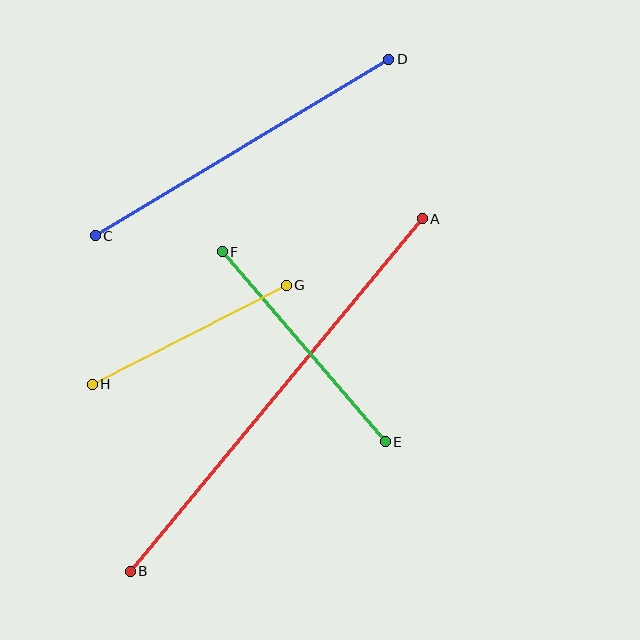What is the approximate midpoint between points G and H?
The midpoint is at approximately (189, 335) pixels.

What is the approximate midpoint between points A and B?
The midpoint is at approximately (276, 395) pixels.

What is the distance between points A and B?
The distance is approximately 458 pixels.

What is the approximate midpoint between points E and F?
The midpoint is at approximately (304, 347) pixels.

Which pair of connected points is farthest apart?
Points A and B are farthest apart.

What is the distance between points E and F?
The distance is approximately 250 pixels.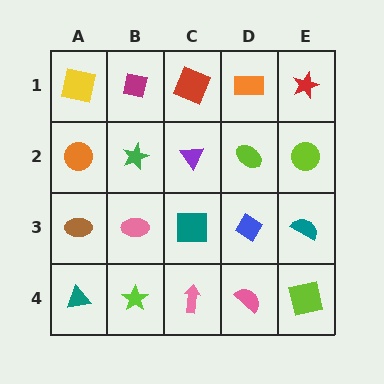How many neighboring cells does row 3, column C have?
4.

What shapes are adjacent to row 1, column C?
A purple triangle (row 2, column C), a magenta square (row 1, column B), an orange rectangle (row 1, column D).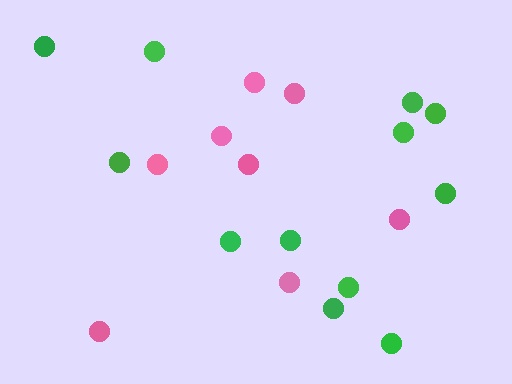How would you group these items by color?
There are 2 groups: one group of green circles (12) and one group of pink circles (8).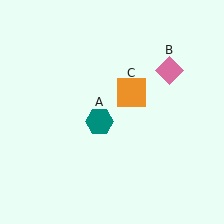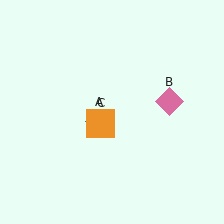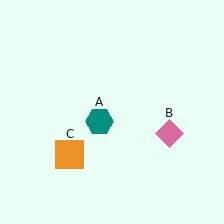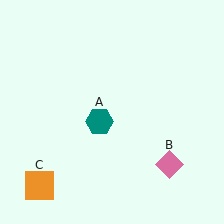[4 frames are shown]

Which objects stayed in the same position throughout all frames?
Teal hexagon (object A) remained stationary.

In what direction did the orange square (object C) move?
The orange square (object C) moved down and to the left.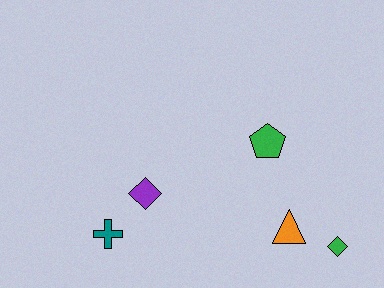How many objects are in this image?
There are 5 objects.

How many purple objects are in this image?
There is 1 purple object.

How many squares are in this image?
There are no squares.